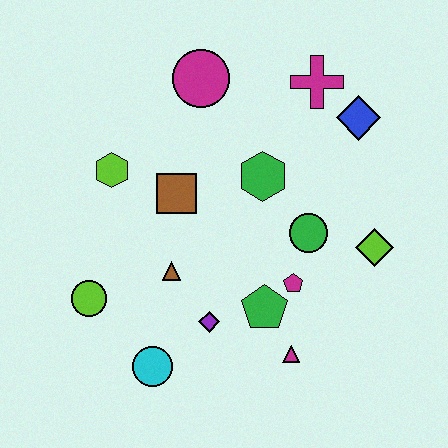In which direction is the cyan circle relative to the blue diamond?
The cyan circle is below the blue diamond.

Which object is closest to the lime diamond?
The green circle is closest to the lime diamond.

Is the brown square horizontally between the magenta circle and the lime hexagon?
Yes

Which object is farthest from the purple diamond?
The magenta cross is farthest from the purple diamond.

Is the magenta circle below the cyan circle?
No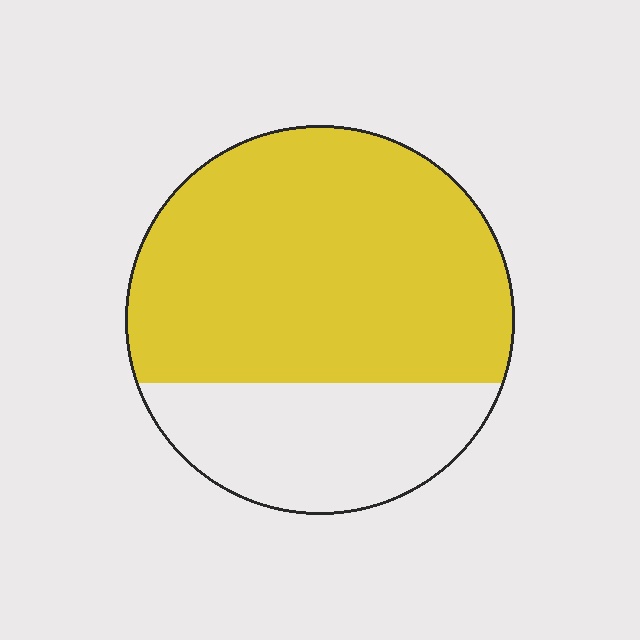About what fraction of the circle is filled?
About two thirds (2/3).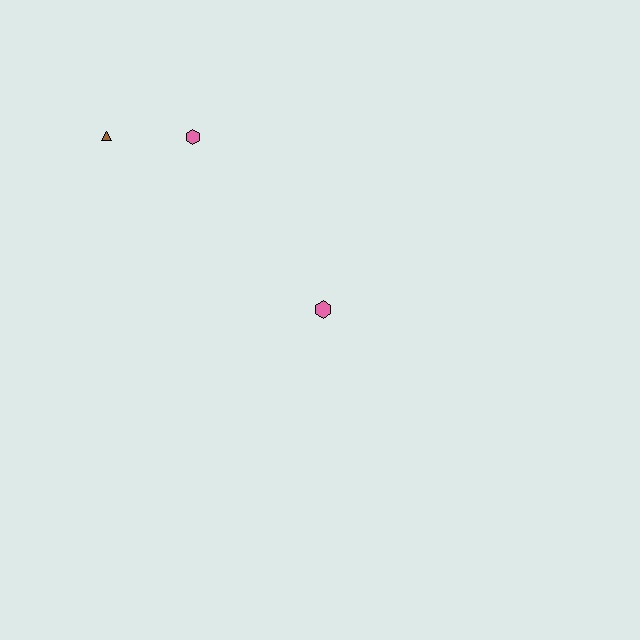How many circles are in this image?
There are no circles.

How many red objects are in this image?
There are no red objects.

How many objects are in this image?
There are 3 objects.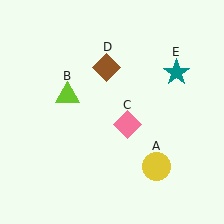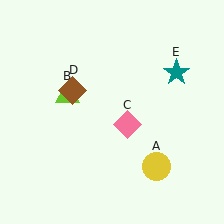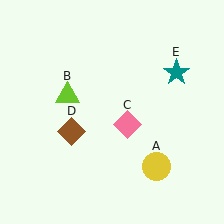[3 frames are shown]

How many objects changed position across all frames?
1 object changed position: brown diamond (object D).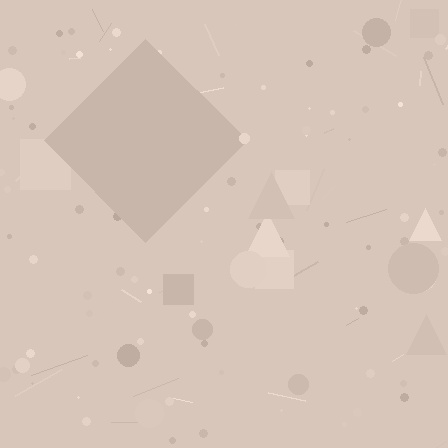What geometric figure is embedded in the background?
A diamond is embedded in the background.